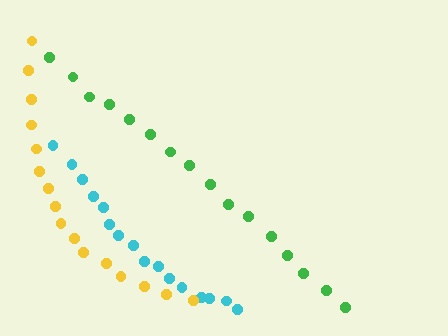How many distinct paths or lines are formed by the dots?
There are 3 distinct paths.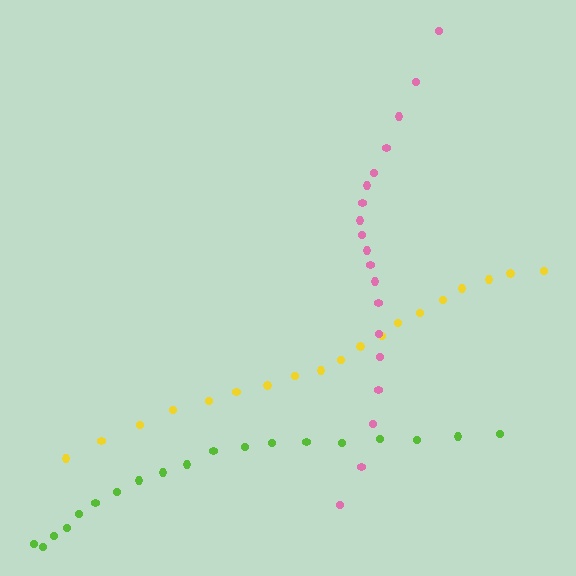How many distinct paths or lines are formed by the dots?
There are 3 distinct paths.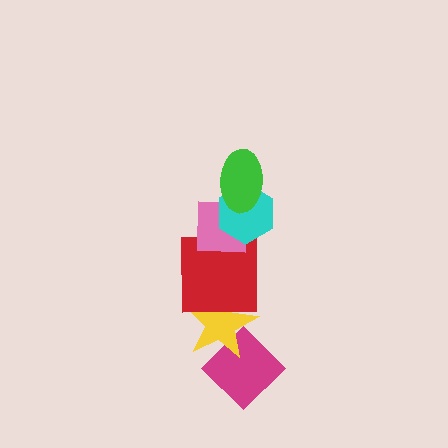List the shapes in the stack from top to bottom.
From top to bottom: the green ellipse, the cyan hexagon, the pink square, the red square, the yellow star, the magenta diamond.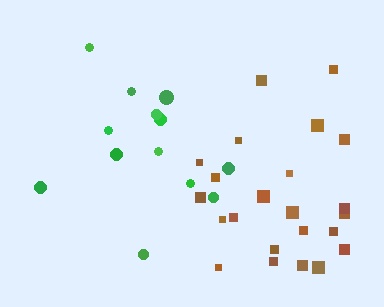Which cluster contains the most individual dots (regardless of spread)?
Brown (23).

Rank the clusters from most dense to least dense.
brown, green.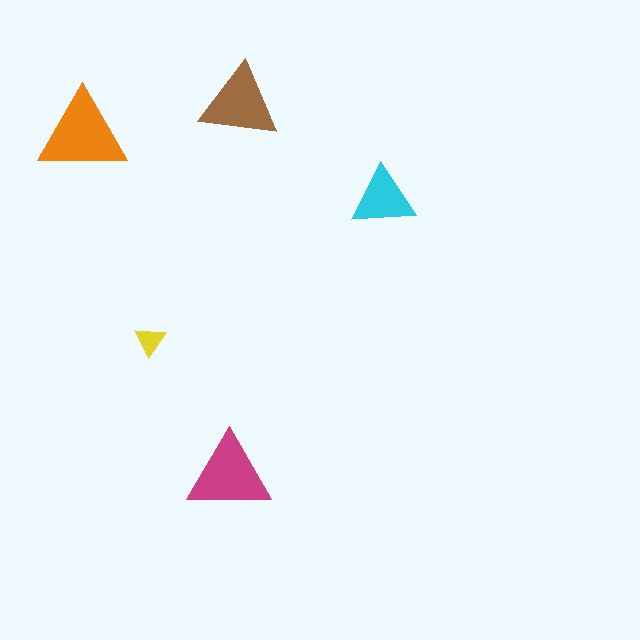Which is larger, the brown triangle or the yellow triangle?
The brown one.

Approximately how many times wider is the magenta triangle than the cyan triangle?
About 1.5 times wider.